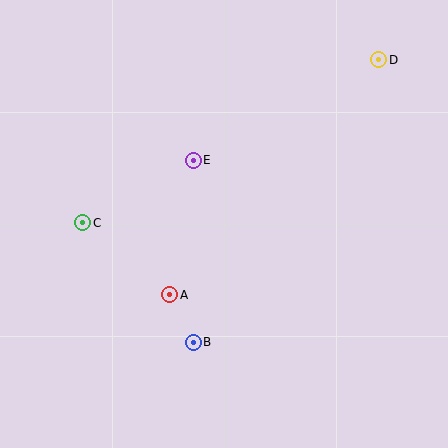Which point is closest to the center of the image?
Point E at (193, 160) is closest to the center.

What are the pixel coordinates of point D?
Point D is at (379, 60).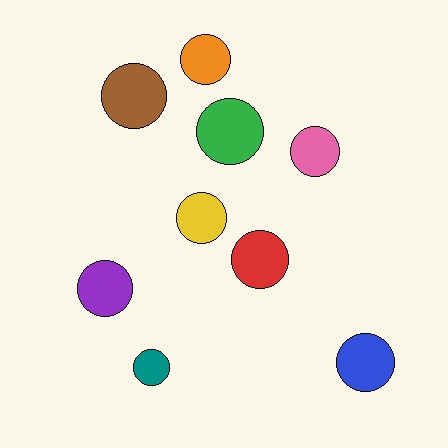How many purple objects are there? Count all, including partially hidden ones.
There is 1 purple object.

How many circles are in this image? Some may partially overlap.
There are 9 circles.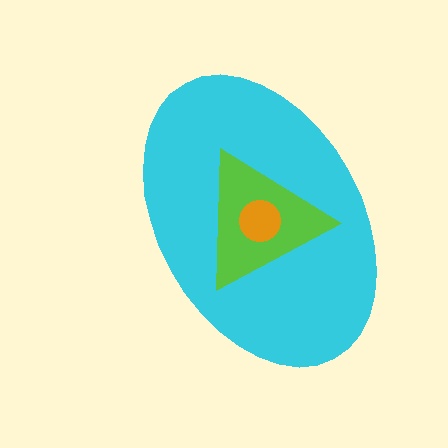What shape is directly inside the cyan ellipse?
The lime triangle.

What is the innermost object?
The orange circle.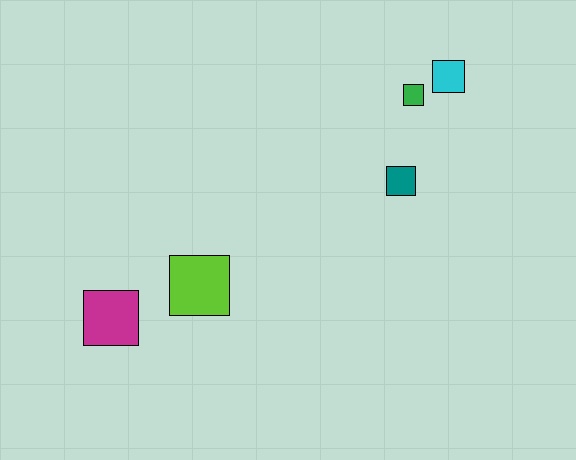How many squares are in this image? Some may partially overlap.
There are 5 squares.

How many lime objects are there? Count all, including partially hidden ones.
There is 1 lime object.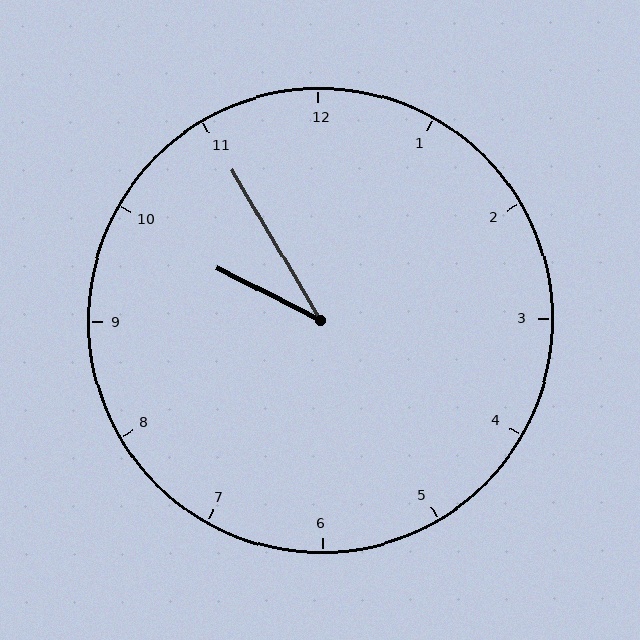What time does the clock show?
9:55.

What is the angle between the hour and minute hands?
Approximately 32 degrees.